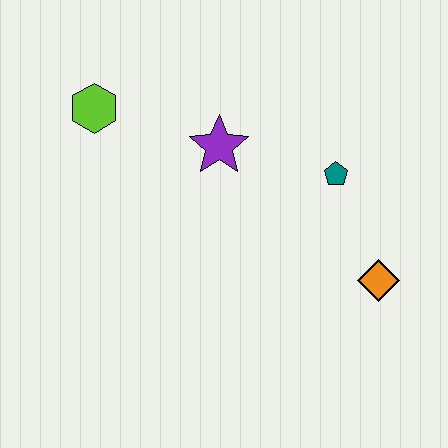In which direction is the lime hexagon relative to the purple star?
The lime hexagon is to the left of the purple star.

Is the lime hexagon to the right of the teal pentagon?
No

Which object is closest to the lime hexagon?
The purple star is closest to the lime hexagon.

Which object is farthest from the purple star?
The orange diamond is farthest from the purple star.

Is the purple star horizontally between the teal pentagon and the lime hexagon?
Yes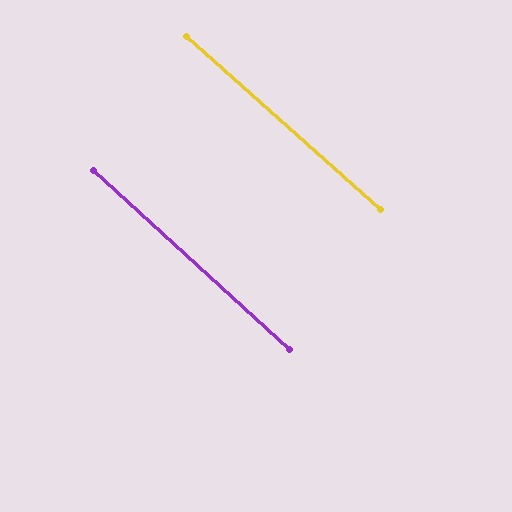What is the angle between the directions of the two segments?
Approximately 1 degree.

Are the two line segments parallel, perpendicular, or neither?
Parallel — their directions differ by only 0.8°.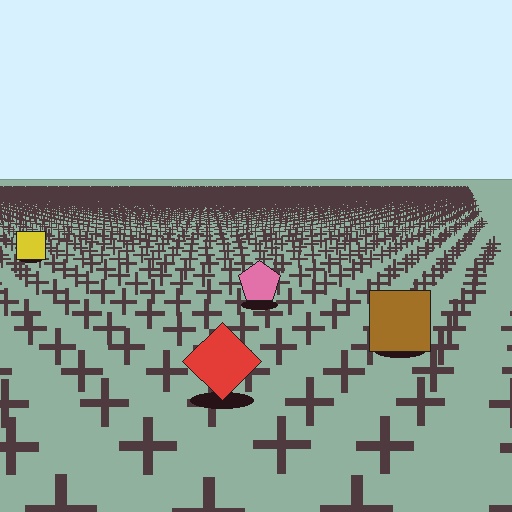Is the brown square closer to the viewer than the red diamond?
No. The red diamond is closer — you can tell from the texture gradient: the ground texture is coarser near it.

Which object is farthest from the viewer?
The yellow square is farthest from the viewer. It appears smaller and the ground texture around it is denser.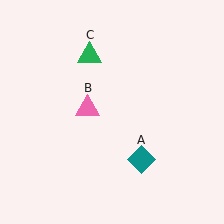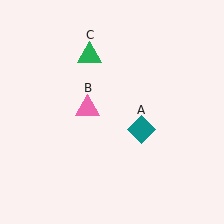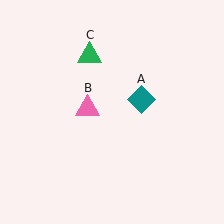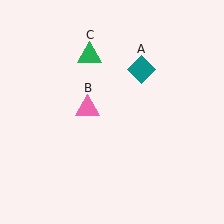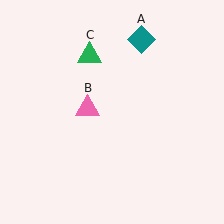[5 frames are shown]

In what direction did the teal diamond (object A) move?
The teal diamond (object A) moved up.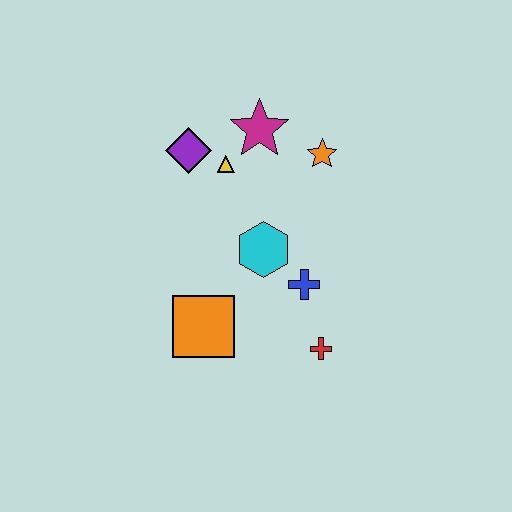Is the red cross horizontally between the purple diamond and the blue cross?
No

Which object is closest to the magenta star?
The yellow triangle is closest to the magenta star.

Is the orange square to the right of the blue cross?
No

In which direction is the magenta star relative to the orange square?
The magenta star is above the orange square.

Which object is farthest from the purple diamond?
The red cross is farthest from the purple diamond.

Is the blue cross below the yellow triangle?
Yes